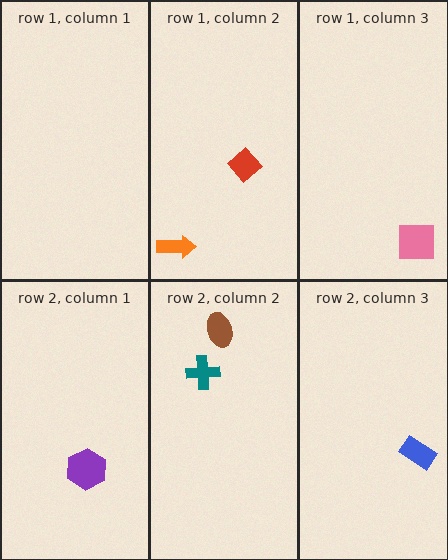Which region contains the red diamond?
The row 1, column 2 region.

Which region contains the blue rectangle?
The row 2, column 3 region.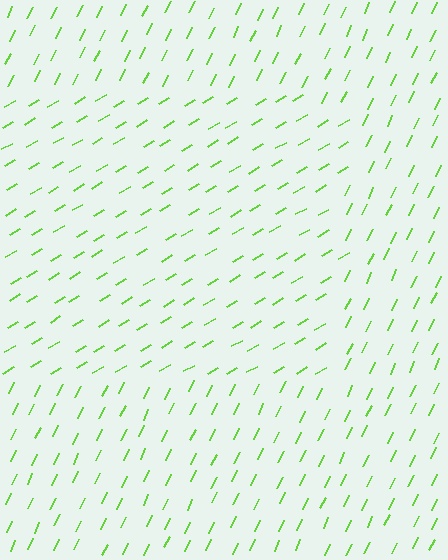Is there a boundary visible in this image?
Yes, there is a texture boundary formed by a change in line orientation.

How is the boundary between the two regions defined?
The boundary is defined purely by a change in line orientation (approximately 34 degrees difference). All lines are the same color and thickness.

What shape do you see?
I see a rectangle.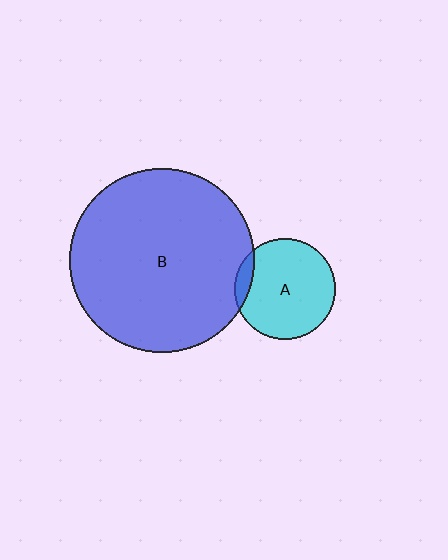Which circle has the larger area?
Circle B (blue).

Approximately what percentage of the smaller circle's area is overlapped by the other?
Approximately 10%.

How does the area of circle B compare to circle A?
Approximately 3.3 times.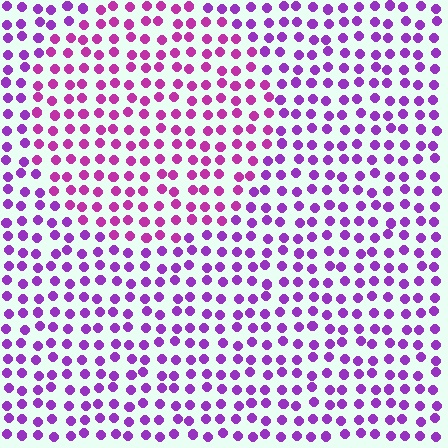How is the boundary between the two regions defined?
The boundary is defined purely by a slight shift in hue (about 28 degrees). Spacing, size, and orientation are identical on both sides.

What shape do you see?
I see a circle.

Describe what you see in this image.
The image is filled with small purple elements in a uniform arrangement. A circle-shaped region is visible where the elements are tinted to a slightly different hue, forming a subtle color boundary.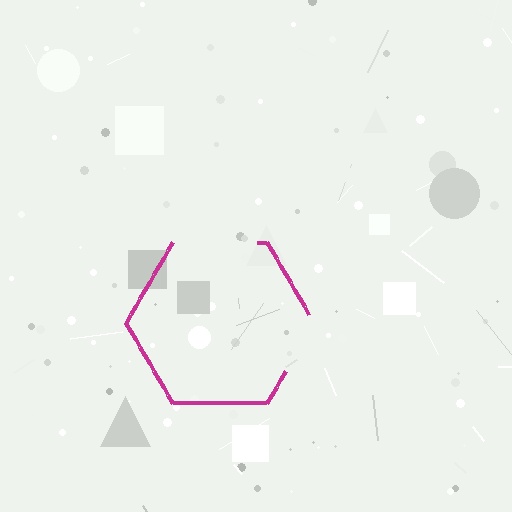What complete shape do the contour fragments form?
The contour fragments form a hexagon.